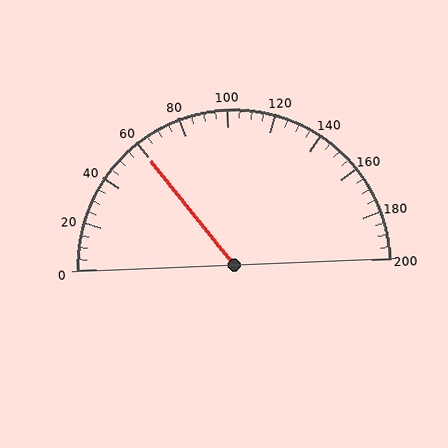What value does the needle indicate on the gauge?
The needle indicates approximately 60.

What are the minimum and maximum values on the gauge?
The gauge ranges from 0 to 200.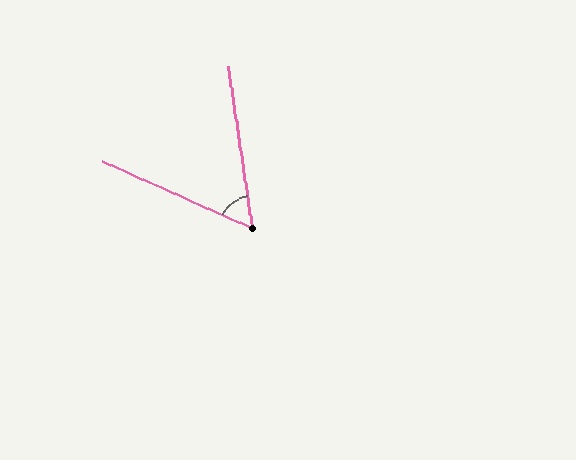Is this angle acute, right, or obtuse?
It is acute.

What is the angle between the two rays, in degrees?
Approximately 57 degrees.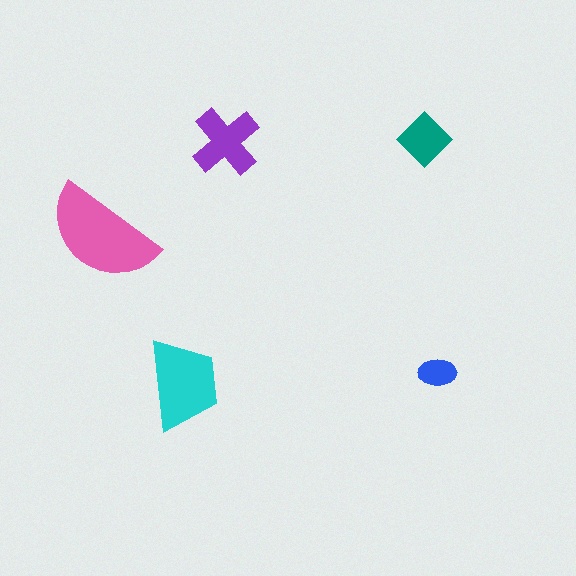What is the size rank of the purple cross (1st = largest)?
3rd.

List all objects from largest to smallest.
The pink semicircle, the cyan trapezoid, the purple cross, the teal diamond, the blue ellipse.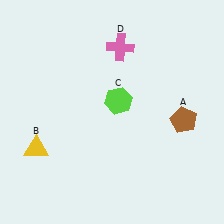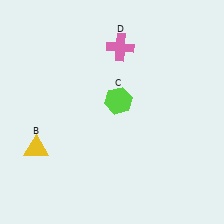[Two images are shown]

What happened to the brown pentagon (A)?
The brown pentagon (A) was removed in Image 2. It was in the bottom-right area of Image 1.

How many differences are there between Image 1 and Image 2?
There is 1 difference between the two images.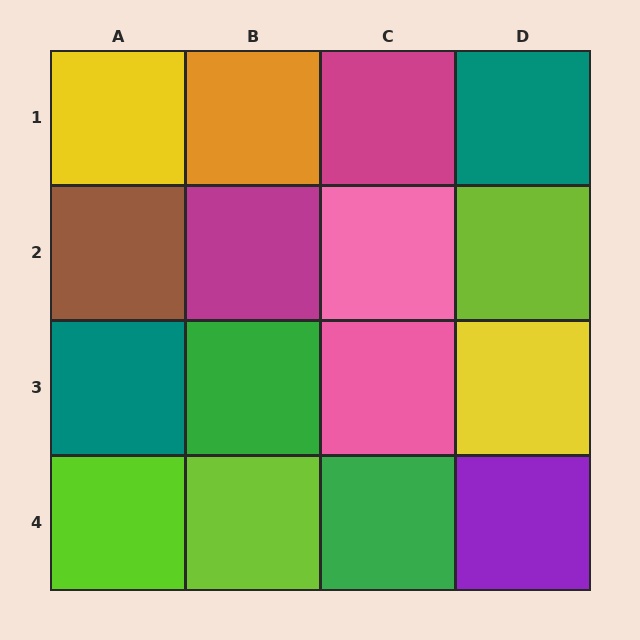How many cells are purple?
1 cell is purple.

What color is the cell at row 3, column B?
Green.